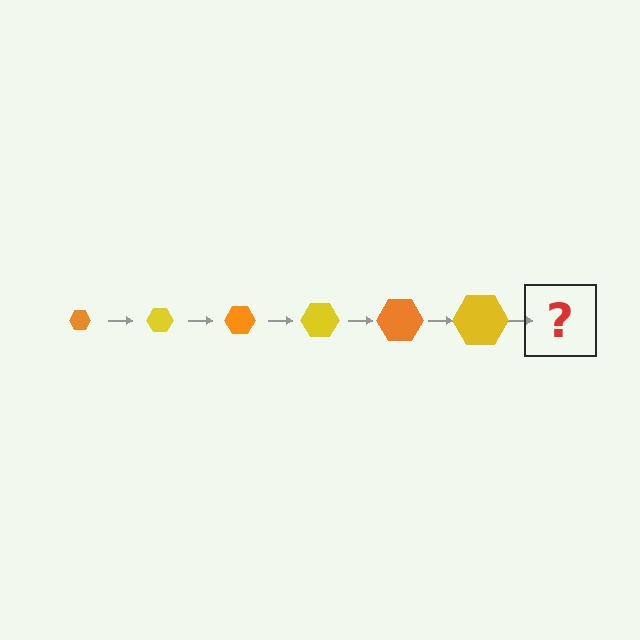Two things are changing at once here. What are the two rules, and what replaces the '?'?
The two rules are that the hexagon grows larger each step and the color cycles through orange and yellow. The '?' should be an orange hexagon, larger than the previous one.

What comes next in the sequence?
The next element should be an orange hexagon, larger than the previous one.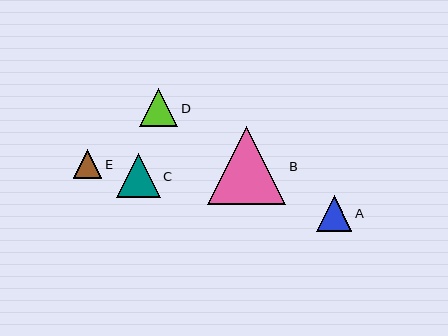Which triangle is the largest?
Triangle B is the largest with a size of approximately 78 pixels.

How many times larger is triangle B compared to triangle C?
Triangle B is approximately 1.8 times the size of triangle C.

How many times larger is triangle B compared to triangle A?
Triangle B is approximately 2.2 times the size of triangle A.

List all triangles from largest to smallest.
From largest to smallest: B, C, D, A, E.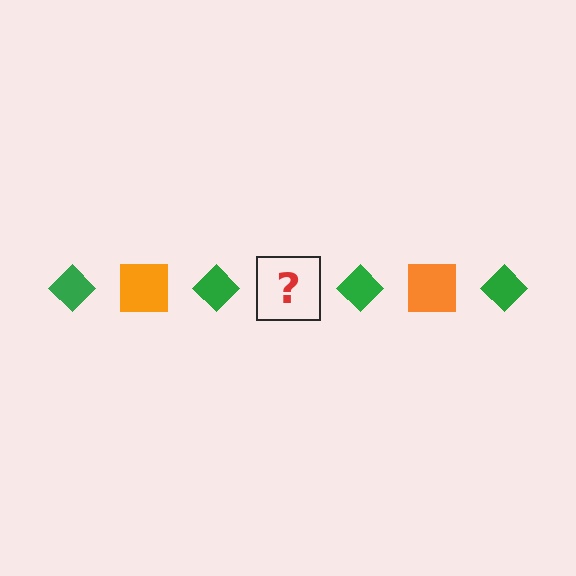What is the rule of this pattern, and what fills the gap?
The rule is that the pattern alternates between green diamond and orange square. The gap should be filled with an orange square.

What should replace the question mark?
The question mark should be replaced with an orange square.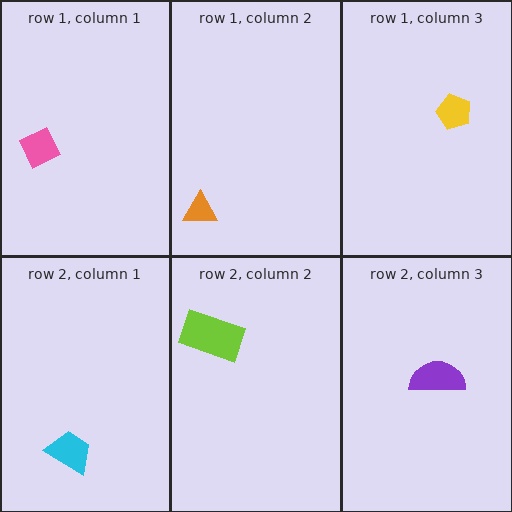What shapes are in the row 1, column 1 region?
The pink diamond.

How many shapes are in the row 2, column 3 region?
1.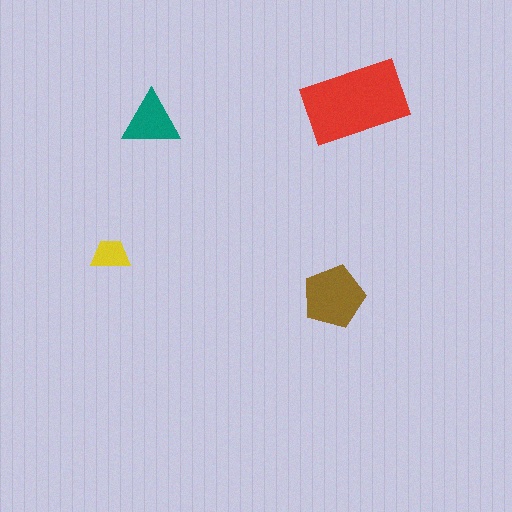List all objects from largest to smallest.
The red rectangle, the brown pentagon, the teal triangle, the yellow trapezoid.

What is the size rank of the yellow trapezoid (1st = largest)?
4th.